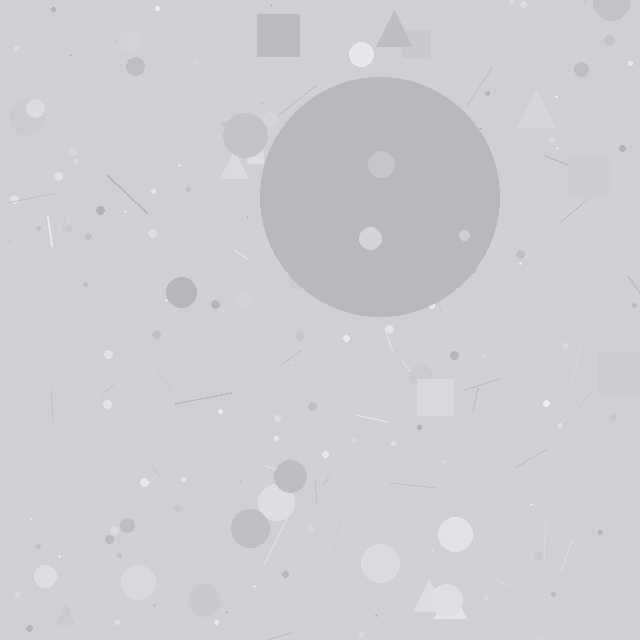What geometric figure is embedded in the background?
A circle is embedded in the background.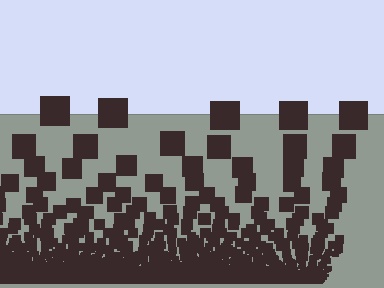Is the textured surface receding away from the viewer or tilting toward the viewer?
The surface appears to tilt toward the viewer. Texture elements get larger and sparser toward the top.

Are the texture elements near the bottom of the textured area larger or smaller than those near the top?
Smaller. The gradient is inverted — elements near the bottom are smaller and denser.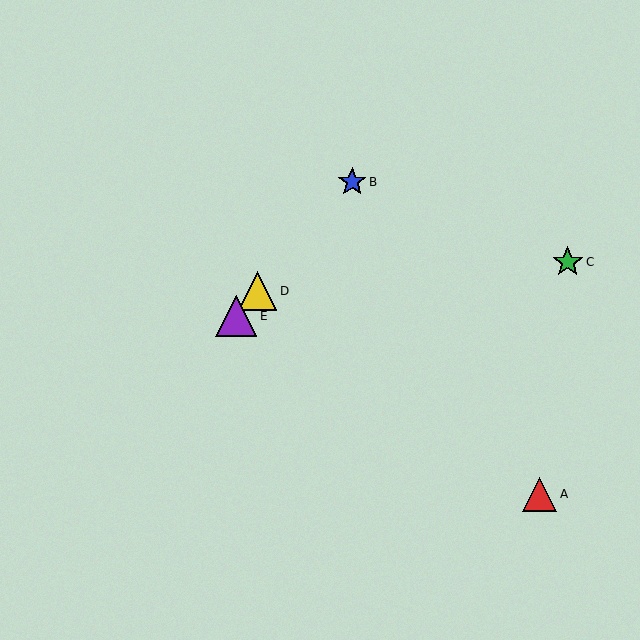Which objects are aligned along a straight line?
Objects B, D, E are aligned along a straight line.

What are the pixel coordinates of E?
Object E is at (236, 316).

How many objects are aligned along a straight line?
3 objects (B, D, E) are aligned along a straight line.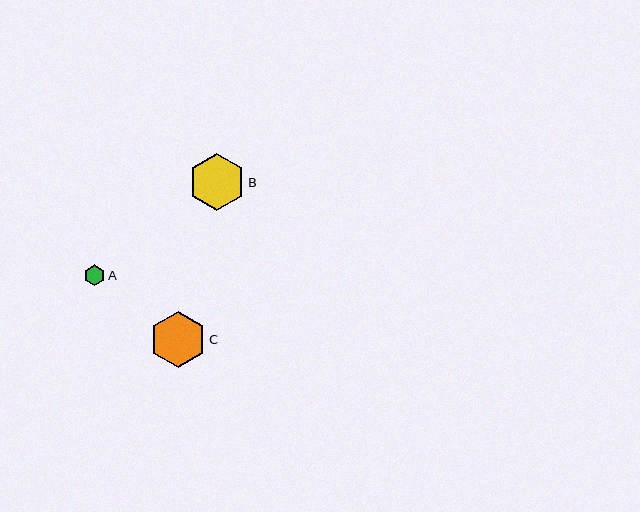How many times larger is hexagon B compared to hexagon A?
Hexagon B is approximately 2.7 times the size of hexagon A.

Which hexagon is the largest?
Hexagon B is the largest with a size of approximately 57 pixels.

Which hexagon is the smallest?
Hexagon A is the smallest with a size of approximately 21 pixels.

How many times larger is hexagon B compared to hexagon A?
Hexagon B is approximately 2.7 times the size of hexagon A.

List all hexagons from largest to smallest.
From largest to smallest: B, C, A.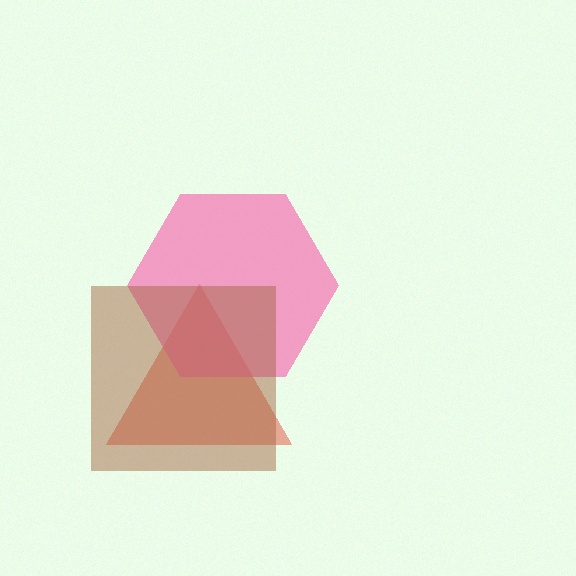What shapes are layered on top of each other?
The layered shapes are: a red triangle, a pink hexagon, a brown square.